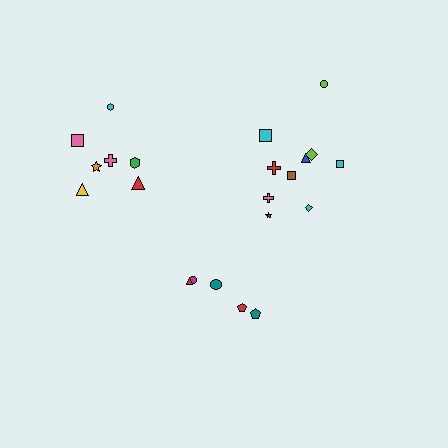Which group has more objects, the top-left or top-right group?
The top-right group.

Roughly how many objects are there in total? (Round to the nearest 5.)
Roughly 20 objects in total.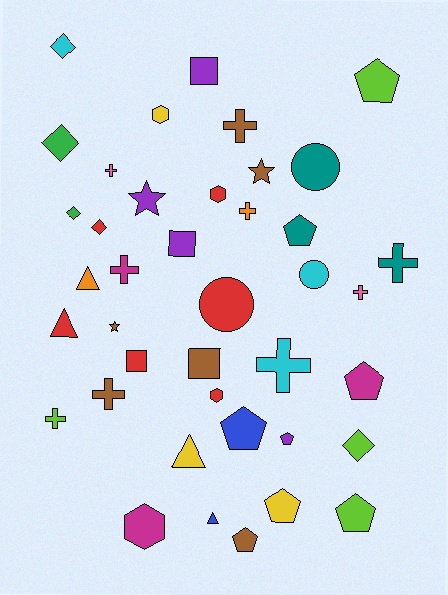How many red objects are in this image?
There are 6 red objects.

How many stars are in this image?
There are 3 stars.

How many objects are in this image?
There are 40 objects.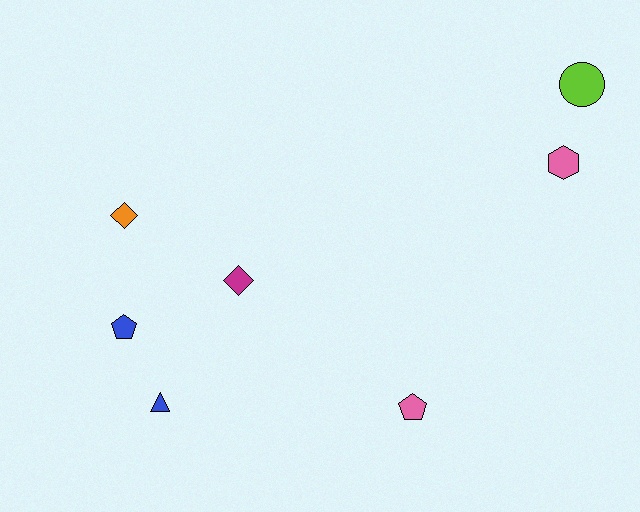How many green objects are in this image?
There are no green objects.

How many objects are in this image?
There are 7 objects.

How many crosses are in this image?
There are no crosses.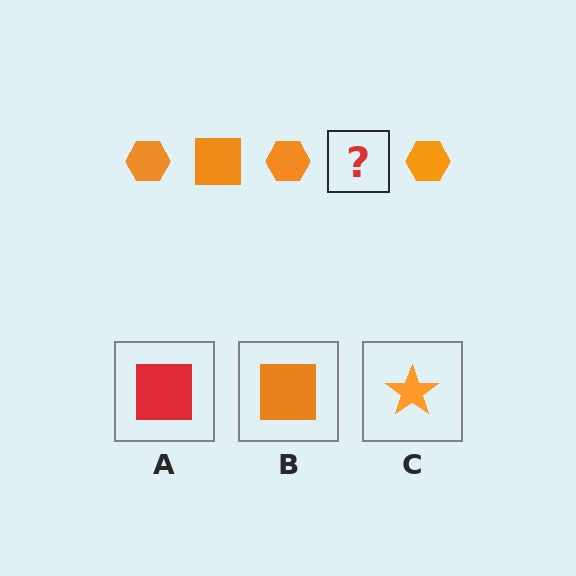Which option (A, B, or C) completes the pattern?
B.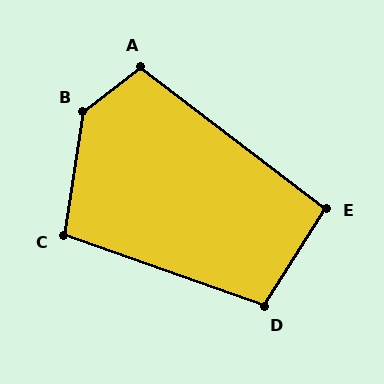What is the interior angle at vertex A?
Approximately 105 degrees (obtuse).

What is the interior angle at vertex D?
Approximately 103 degrees (obtuse).